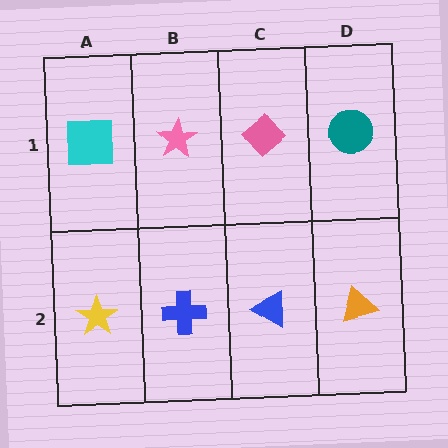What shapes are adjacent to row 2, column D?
A teal circle (row 1, column D), a blue triangle (row 2, column C).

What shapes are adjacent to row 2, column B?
A pink star (row 1, column B), a yellow star (row 2, column A), a blue triangle (row 2, column C).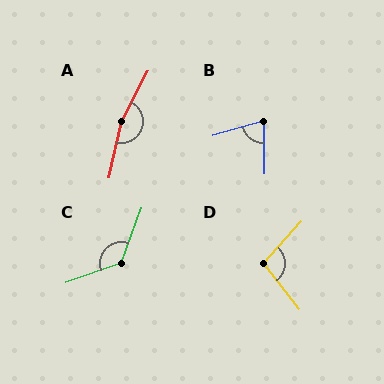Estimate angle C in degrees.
Approximately 129 degrees.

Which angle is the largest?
A, at approximately 164 degrees.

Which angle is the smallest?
B, at approximately 75 degrees.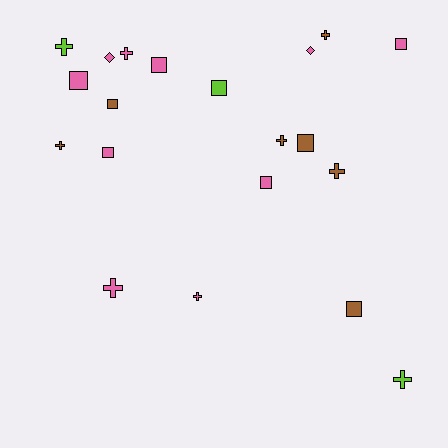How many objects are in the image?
There are 20 objects.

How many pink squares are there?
There are 5 pink squares.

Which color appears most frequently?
Pink, with 10 objects.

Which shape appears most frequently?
Cross, with 9 objects.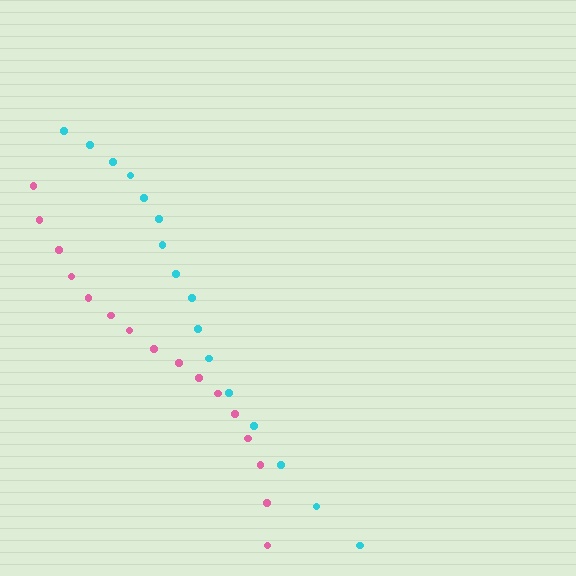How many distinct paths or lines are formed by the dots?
There are 2 distinct paths.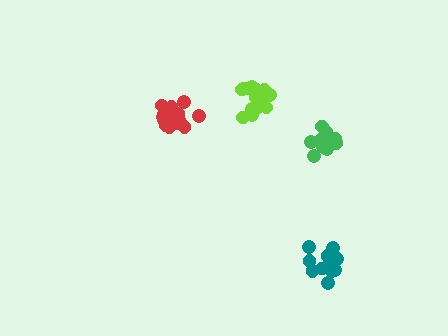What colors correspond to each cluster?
The clusters are colored: lime, green, teal, red.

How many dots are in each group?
Group 1: 18 dots, Group 2: 12 dots, Group 3: 14 dots, Group 4: 18 dots (62 total).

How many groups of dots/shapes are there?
There are 4 groups.